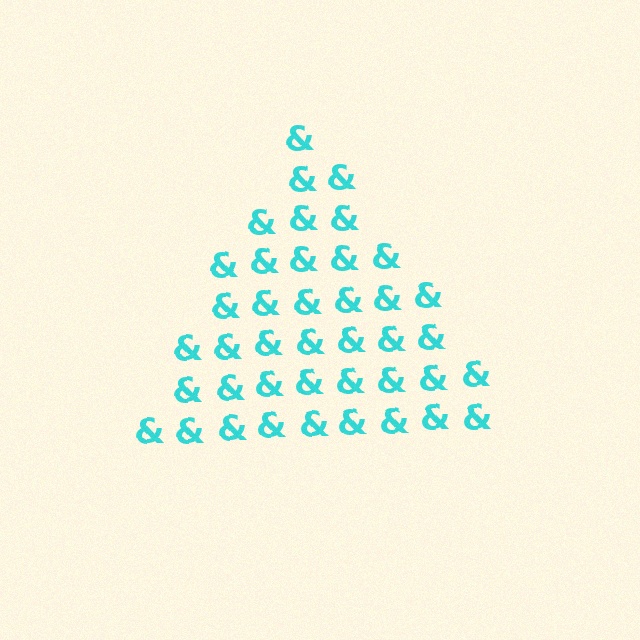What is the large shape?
The large shape is a triangle.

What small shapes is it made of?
It is made of small ampersands.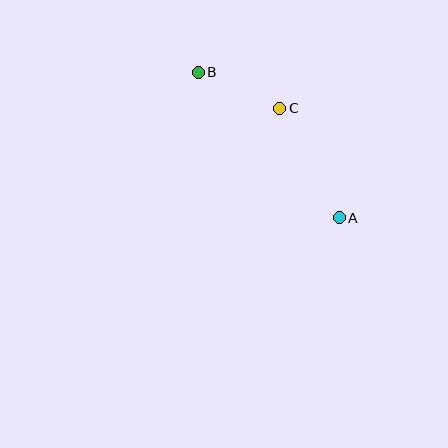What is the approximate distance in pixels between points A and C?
The distance between A and C is approximately 125 pixels.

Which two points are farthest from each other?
Points A and B are farthest from each other.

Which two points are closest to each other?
Points B and C are closest to each other.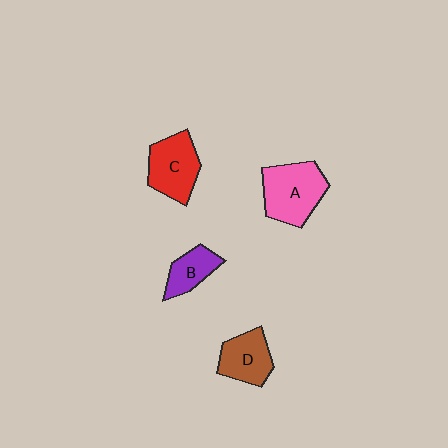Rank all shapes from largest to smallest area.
From largest to smallest: A (pink), C (red), D (brown), B (purple).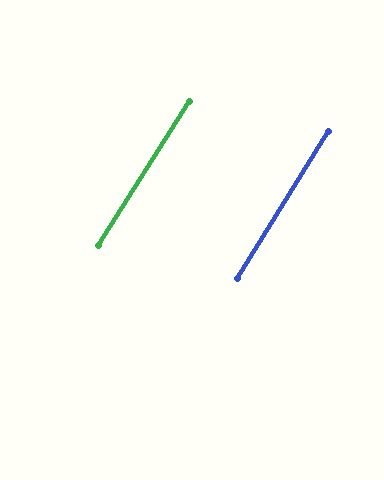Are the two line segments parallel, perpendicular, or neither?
Parallel — their directions differ by only 0.6°.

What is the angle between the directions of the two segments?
Approximately 1 degree.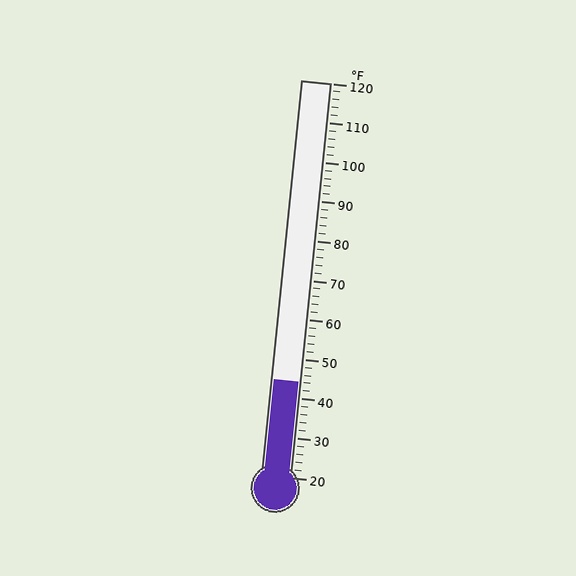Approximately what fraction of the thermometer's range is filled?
The thermometer is filled to approximately 25% of its range.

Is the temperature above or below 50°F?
The temperature is below 50°F.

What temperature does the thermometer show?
The thermometer shows approximately 44°F.